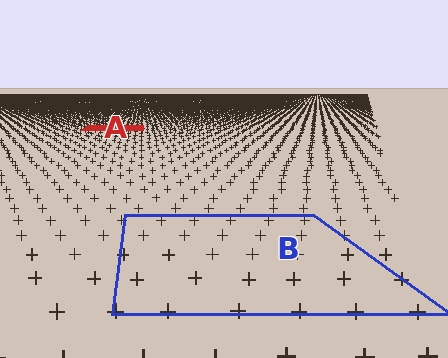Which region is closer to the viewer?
Region B is closer. The texture elements there are larger and more spread out.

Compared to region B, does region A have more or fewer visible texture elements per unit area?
Region A has more texture elements per unit area — they are packed more densely because it is farther away.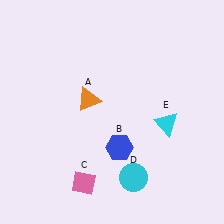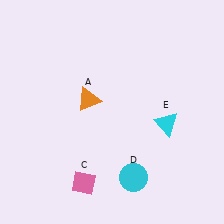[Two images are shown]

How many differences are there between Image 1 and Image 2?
There is 1 difference between the two images.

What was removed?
The blue hexagon (B) was removed in Image 2.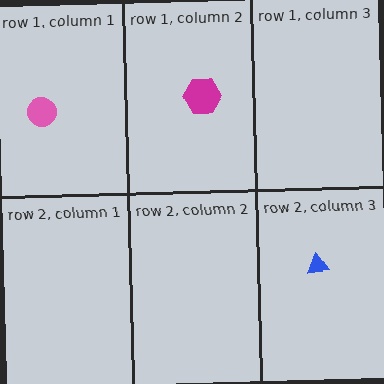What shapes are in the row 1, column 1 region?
The pink circle.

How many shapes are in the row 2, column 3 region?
1.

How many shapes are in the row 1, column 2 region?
1.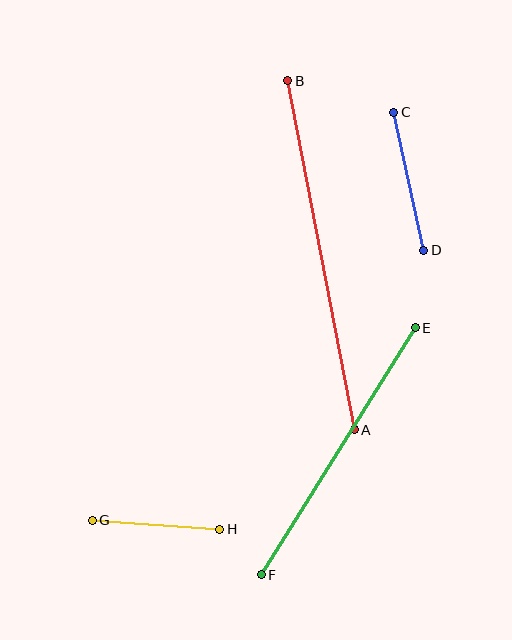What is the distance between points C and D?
The distance is approximately 141 pixels.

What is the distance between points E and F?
The distance is approximately 291 pixels.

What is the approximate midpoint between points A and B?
The midpoint is at approximately (321, 255) pixels.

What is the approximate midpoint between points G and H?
The midpoint is at approximately (156, 525) pixels.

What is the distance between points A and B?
The distance is approximately 355 pixels.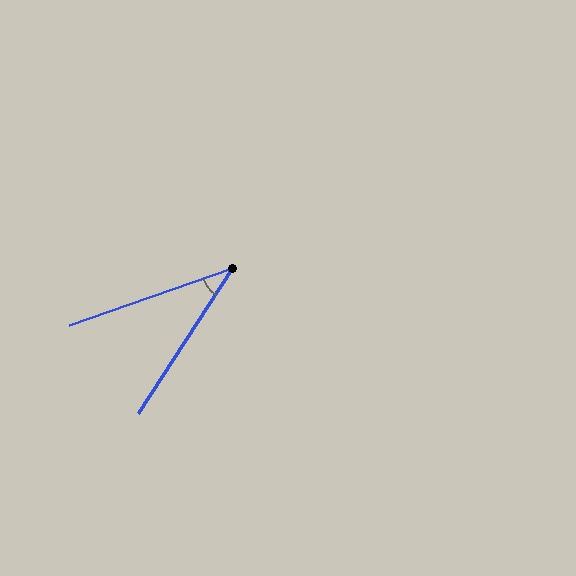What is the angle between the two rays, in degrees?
Approximately 38 degrees.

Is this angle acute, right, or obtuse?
It is acute.